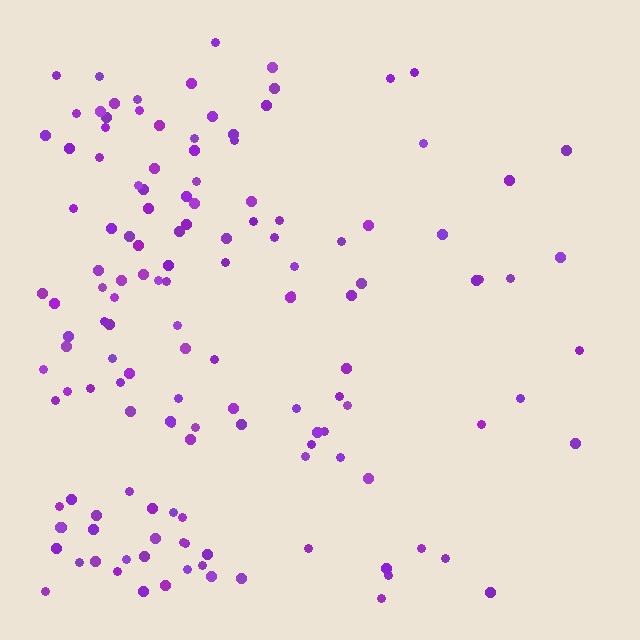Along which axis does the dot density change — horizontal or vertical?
Horizontal.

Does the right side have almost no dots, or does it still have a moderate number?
Still a moderate number, just noticeably fewer than the left.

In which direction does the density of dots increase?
From right to left, with the left side densest.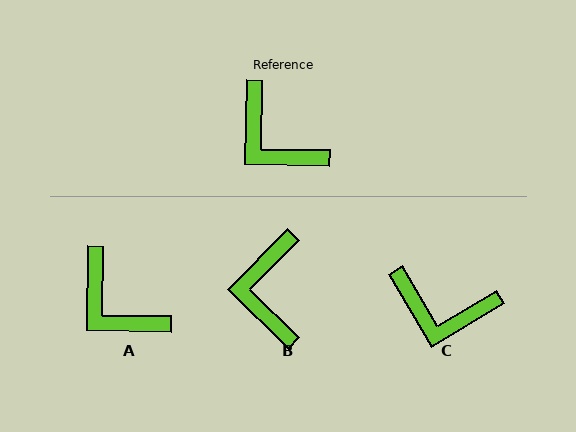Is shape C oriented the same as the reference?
No, it is off by about 31 degrees.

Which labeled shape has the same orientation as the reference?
A.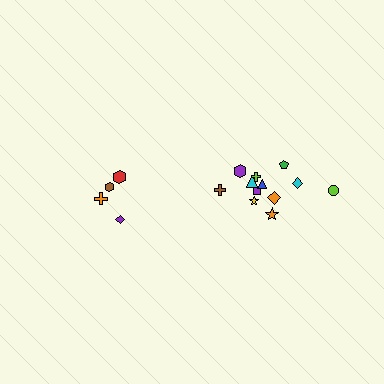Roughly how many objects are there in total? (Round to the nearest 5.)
Roughly 15 objects in total.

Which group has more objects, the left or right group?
The right group.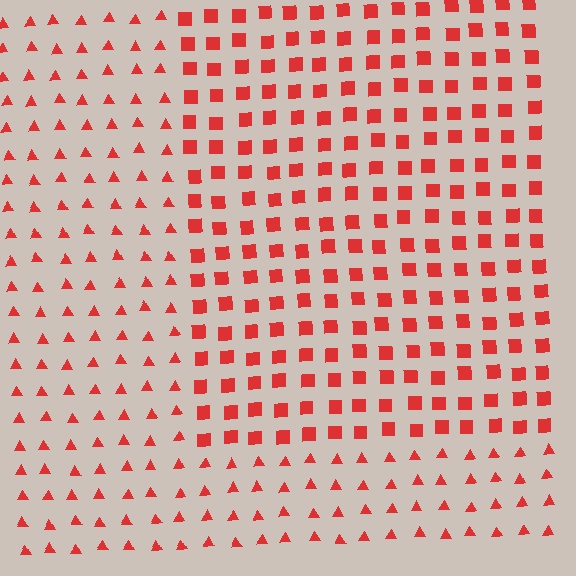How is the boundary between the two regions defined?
The boundary is defined by a change in element shape: squares inside vs. triangles outside. All elements share the same color and spacing.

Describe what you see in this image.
The image is filled with small red elements arranged in a uniform grid. A rectangle-shaped region contains squares, while the surrounding area contains triangles. The boundary is defined purely by the change in element shape.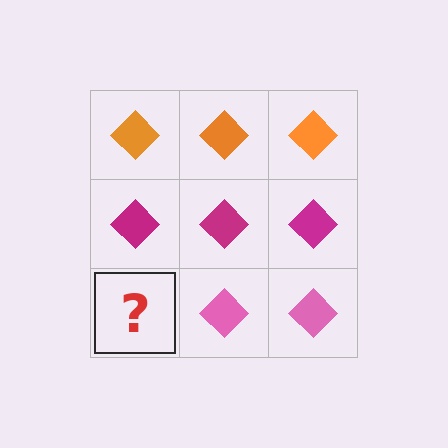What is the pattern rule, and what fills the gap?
The rule is that each row has a consistent color. The gap should be filled with a pink diamond.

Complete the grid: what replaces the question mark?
The question mark should be replaced with a pink diamond.